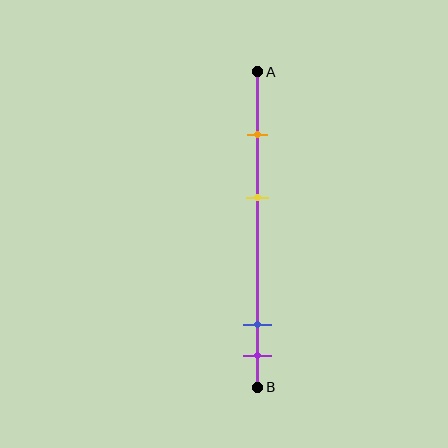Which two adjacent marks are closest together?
The blue and purple marks are the closest adjacent pair.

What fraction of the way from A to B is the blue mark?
The blue mark is approximately 80% (0.8) of the way from A to B.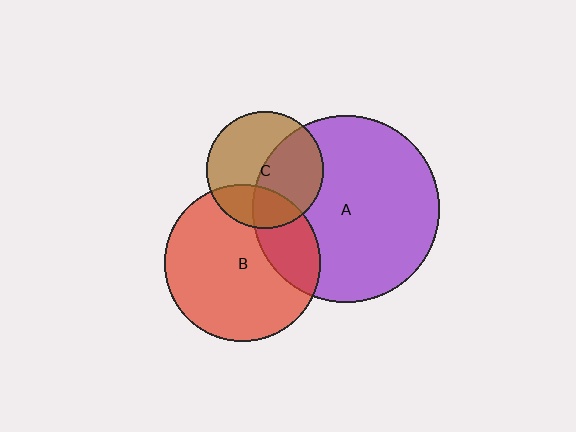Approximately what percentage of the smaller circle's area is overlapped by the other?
Approximately 50%.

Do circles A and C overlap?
Yes.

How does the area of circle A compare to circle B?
Approximately 1.4 times.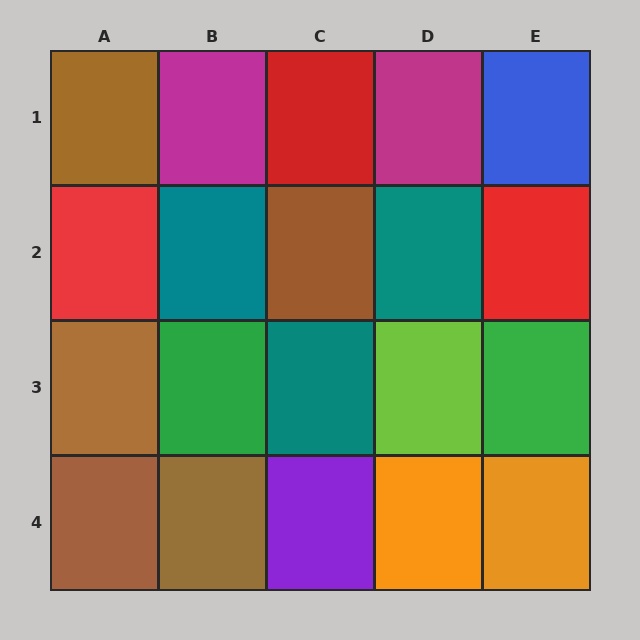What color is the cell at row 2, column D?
Teal.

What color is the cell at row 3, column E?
Green.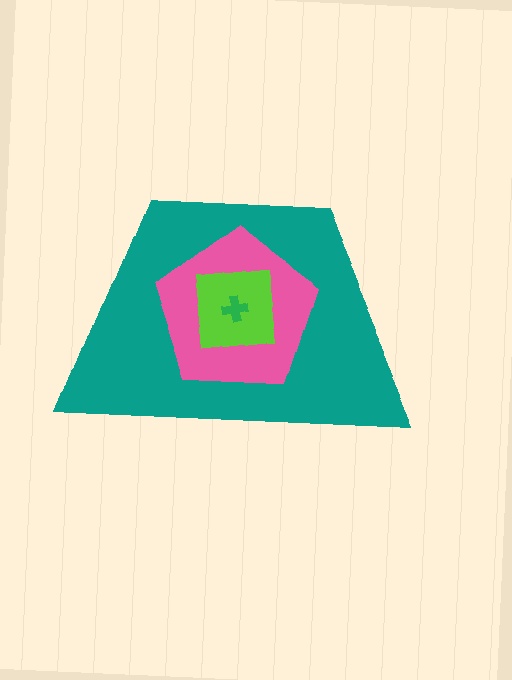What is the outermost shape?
The teal trapezoid.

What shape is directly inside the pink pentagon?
The lime square.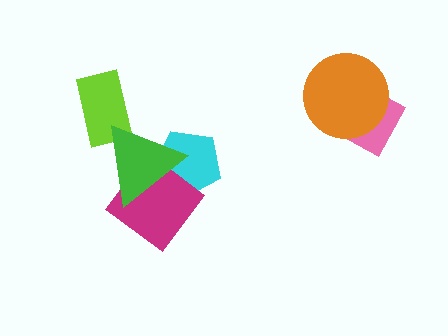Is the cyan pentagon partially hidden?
Yes, it is partially covered by another shape.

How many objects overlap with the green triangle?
3 objects overlap with the green triangle.